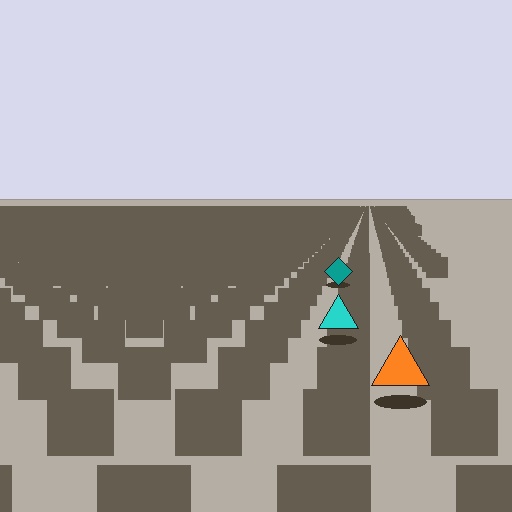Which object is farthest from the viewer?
The teal diamond is farthest from the viewer. It appears smaller and the ground texture around it is denser.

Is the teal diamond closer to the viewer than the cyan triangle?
No. The cyan triangle is closer — you can tell from the texture gradient: the ground texture is coarser near it.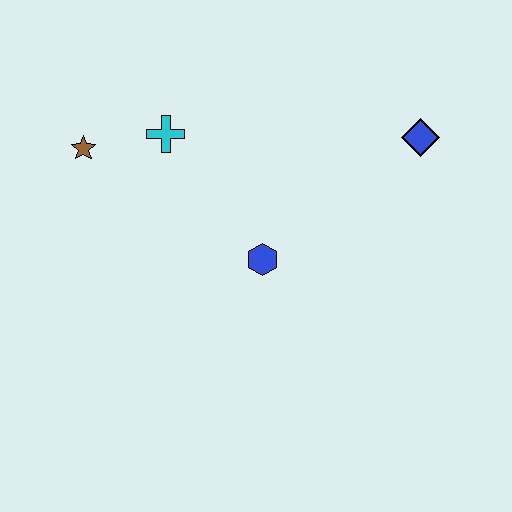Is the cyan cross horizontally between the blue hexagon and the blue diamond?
No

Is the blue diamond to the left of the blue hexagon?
No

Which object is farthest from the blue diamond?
The brown star is farthest from the blue diamond.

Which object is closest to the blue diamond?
The blue hexagon is closest to the blue diamond.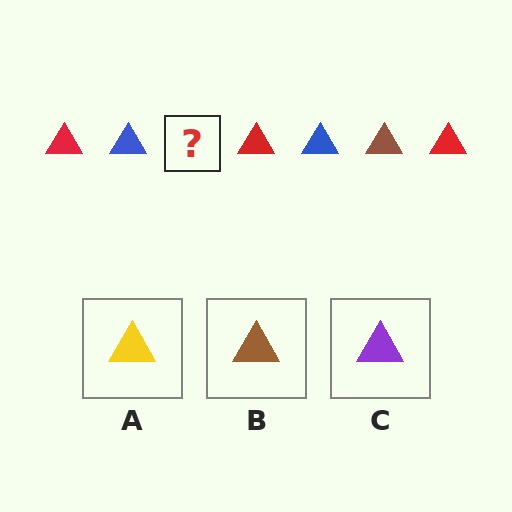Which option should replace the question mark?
Option B.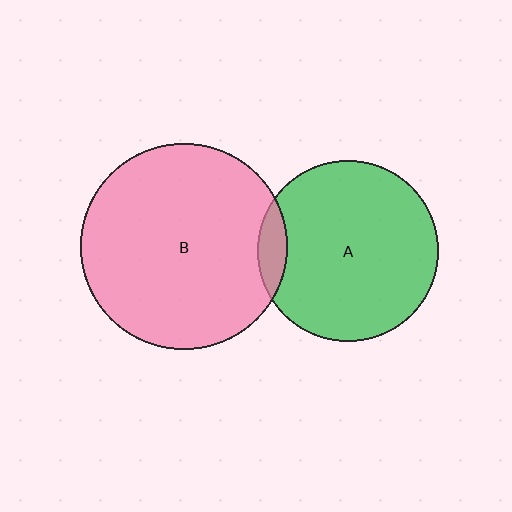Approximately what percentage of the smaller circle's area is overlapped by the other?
Approximately 10%.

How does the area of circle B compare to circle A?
Approximately 1.3 times.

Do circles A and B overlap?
Yes.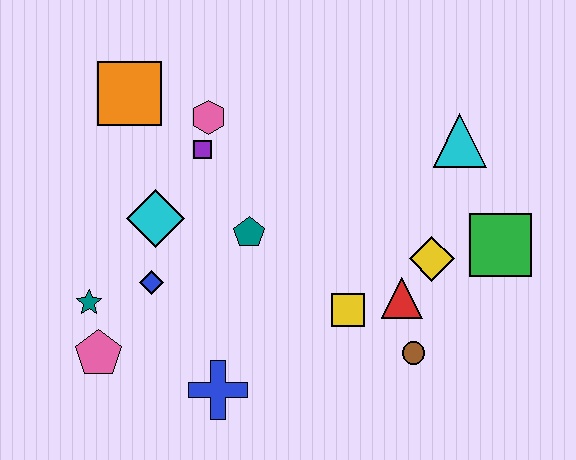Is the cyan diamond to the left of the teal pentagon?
Yes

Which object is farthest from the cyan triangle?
The pink pentagon is farthest from the cyan triangle.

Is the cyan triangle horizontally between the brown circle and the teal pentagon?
No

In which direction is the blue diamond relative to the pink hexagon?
The blue diamond is below the pink hexagon.